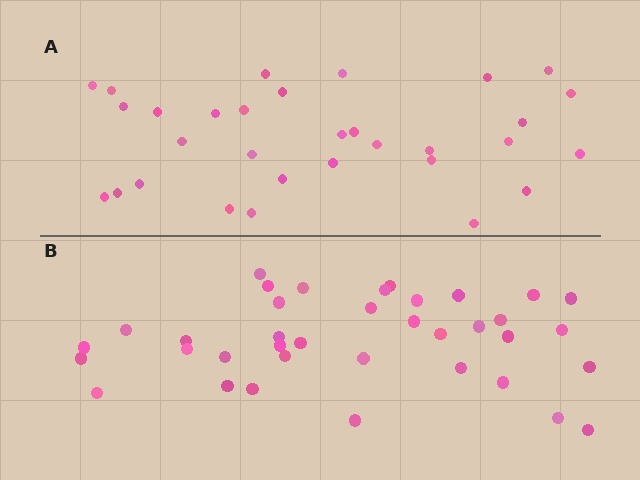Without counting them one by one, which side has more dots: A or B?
Region B (the bottom region) has more dots.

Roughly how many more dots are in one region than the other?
Region B has about 6 more dots than region A.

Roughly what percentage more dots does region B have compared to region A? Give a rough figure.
About 20% more.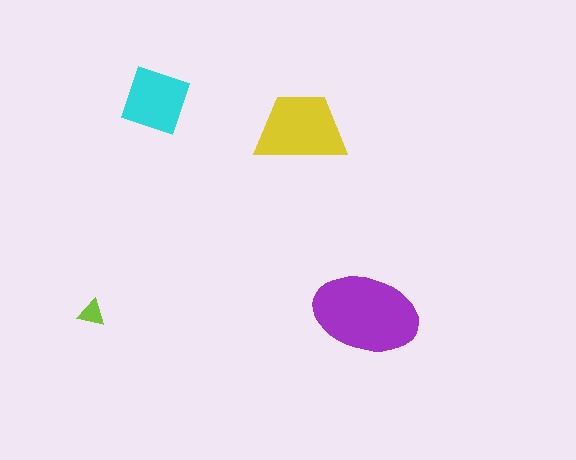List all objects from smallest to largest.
The lime triangle, the cyan square, the yellow trapezoid, the purple ellipse.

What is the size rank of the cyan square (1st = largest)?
3rd.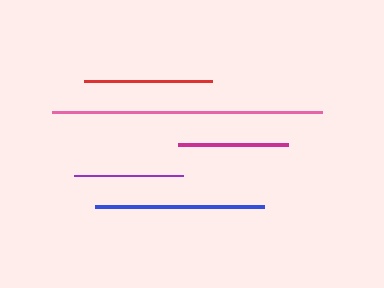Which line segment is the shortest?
The purple line is the shortest at approximately 109 pixels.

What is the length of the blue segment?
The blue segment is approximately 169 pixels long.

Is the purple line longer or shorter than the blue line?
The blue line is longer than the purple line.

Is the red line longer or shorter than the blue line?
The blue line is longer than the red line.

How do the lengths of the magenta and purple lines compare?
The magenta and purple lines are approximately the same length.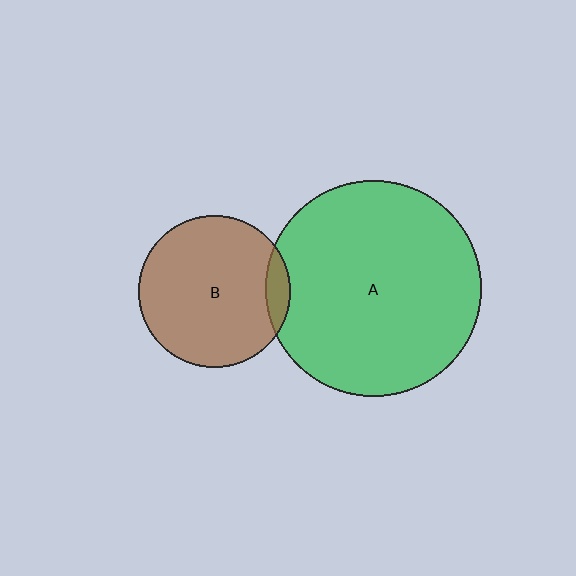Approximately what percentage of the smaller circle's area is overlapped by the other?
Approximately 10%.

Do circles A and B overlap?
Yes.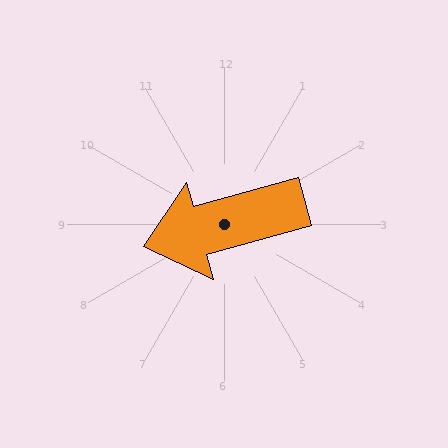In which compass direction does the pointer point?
West.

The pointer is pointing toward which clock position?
Roughly 8 o'clock.